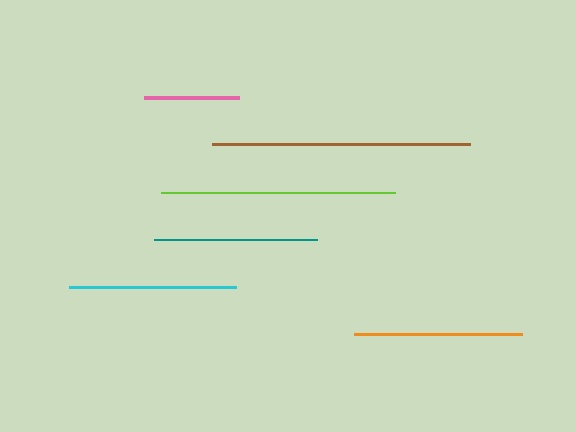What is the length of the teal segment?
The teal segment is approximately 162 pixels long.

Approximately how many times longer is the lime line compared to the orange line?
The lime line is approximately 1.4 times the length of the orange line.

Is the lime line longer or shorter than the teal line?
The lime line is longer than the teal line.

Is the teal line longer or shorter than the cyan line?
The cyan line is longer than the teal line.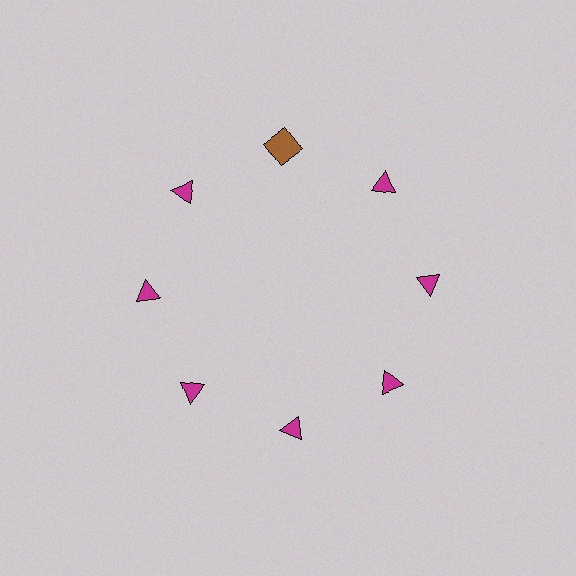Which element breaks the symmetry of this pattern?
The brown square at roughly the 12 o'clock position breaks the symmetry. All other shapes are magenta triangles.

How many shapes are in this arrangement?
There are 8 shapes arranged in a ring pattern.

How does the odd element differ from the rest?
It differs in both color (brown instead of magenta) and shape (square instead of triangle).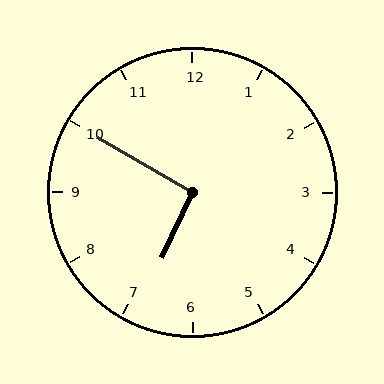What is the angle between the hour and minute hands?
Approximately 95 degrees.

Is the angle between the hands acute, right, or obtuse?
It is right.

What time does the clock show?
6:50.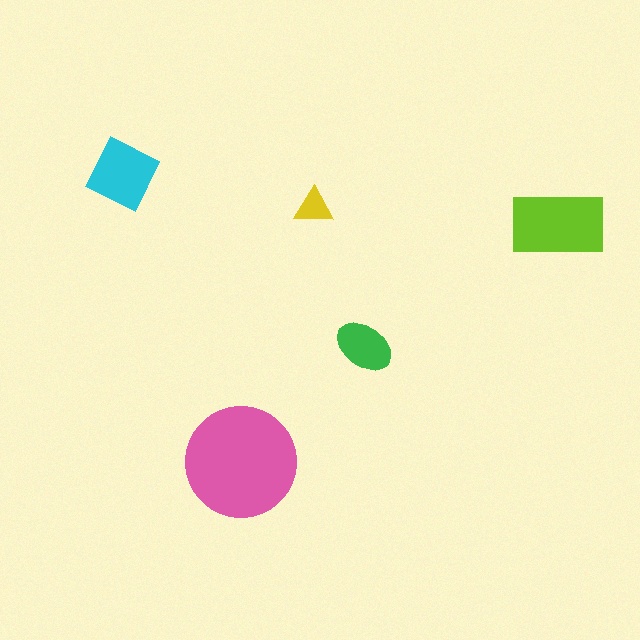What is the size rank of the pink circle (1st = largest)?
1st.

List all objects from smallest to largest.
The yellow triangle, the green ellipse, the cyan diamond, the lime rectangle, the pink circle.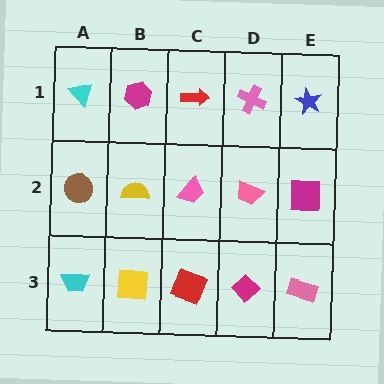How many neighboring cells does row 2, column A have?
3.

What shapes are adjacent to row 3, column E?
A magenta square (row 2, column E), a magenta diamond (row 3, column D).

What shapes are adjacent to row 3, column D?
A pink trapezoid (row 2, column D), a red square (row 3, column C), a pink rectangle (row 3, column E).